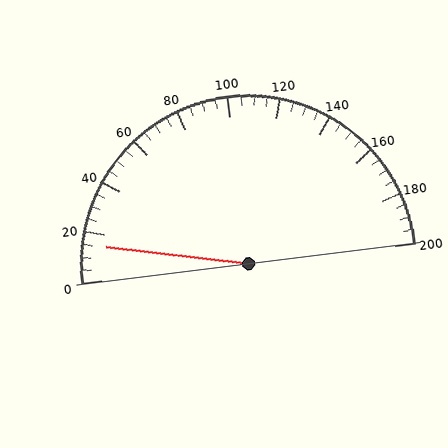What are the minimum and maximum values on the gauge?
The gauge ranges from 0 to 200.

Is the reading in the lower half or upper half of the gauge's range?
The reading is in the lower half of the range (0 to 200).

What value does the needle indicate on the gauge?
The needle indicates approximately 15.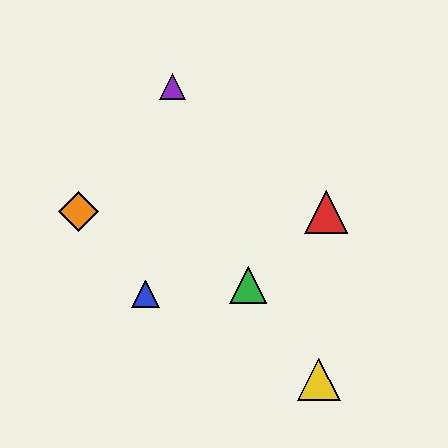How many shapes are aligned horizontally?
2 shapes (the red triangle, the orange diamond) are aligned horizontally.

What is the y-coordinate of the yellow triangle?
The yellow triangle is at y≈379.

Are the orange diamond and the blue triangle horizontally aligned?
No, the orange diamond is at y≈212 and the blue triangle is at y≈294.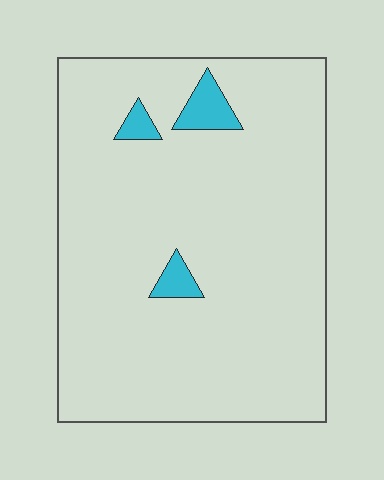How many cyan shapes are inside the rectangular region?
3.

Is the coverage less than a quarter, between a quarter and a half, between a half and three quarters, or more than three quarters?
Less than a quarter.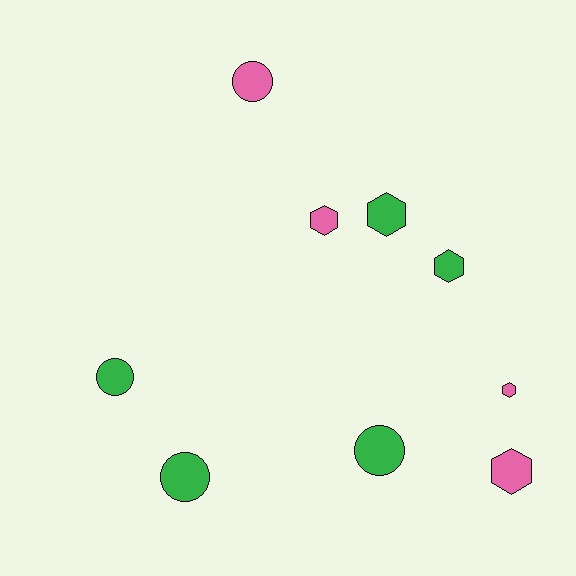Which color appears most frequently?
Green, with 5 objects.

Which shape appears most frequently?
Hexagon, with 5 objects.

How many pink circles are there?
There is 1 pink circle.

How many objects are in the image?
There are 9 objects.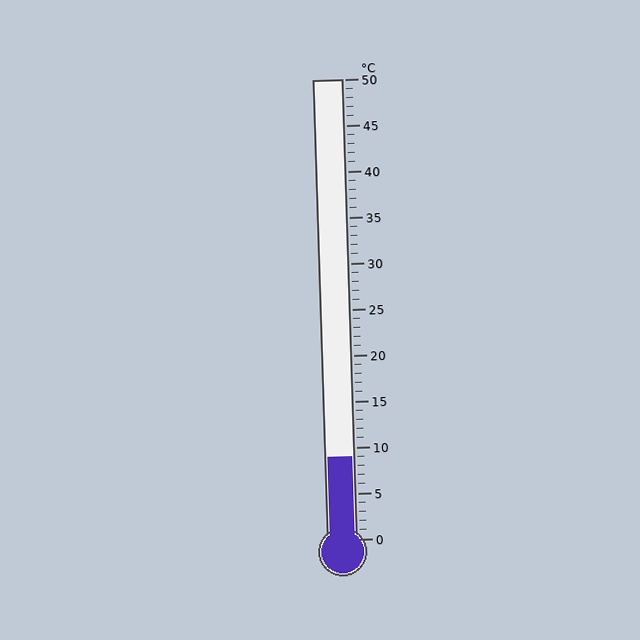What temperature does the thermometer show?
The thermometer shows approximately 9°C.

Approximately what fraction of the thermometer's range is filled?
The thermometer is filled to approximately 20% of its range.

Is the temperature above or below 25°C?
The temperature is below 25°C.